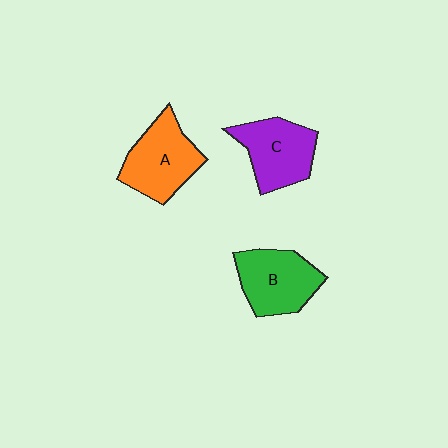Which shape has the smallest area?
Shape C (purple).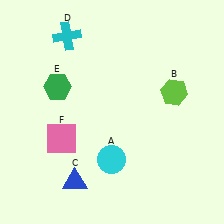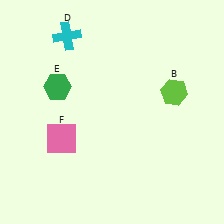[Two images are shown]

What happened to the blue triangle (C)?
The blue triangle (C) was removed in Image 2. It was in the bottom-left area of Image 1.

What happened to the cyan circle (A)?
The cyan circle (A) was removed in Image 2. It was in the bottom-left area of Image 1.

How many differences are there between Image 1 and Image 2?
There are 2 differences between the two images.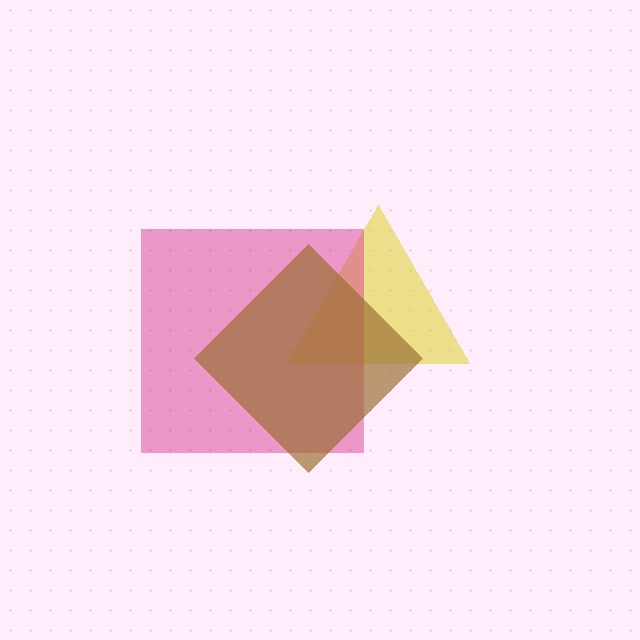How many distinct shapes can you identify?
There are 3 distinct shapes: a yellow triangle, a magenta square, a brown diamond.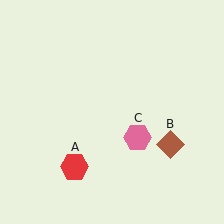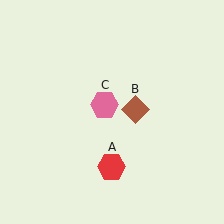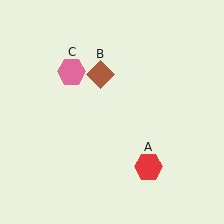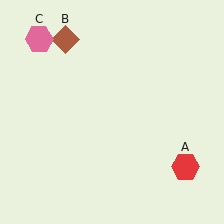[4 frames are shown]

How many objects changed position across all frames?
3 objects changed position: red hexagon (object A), brown diamond (object B), pink hexagon (object C).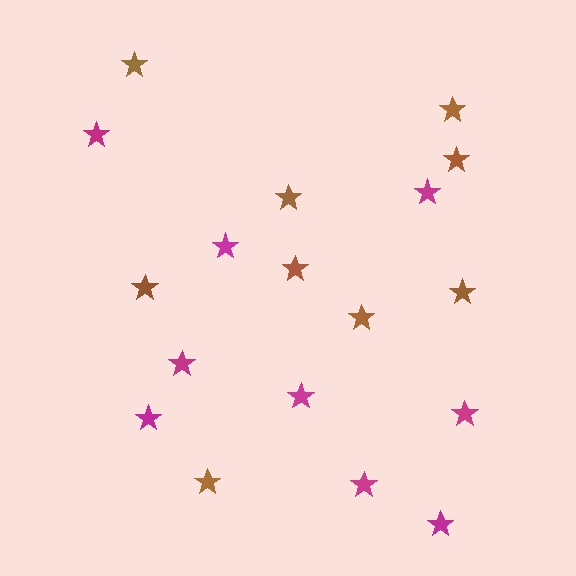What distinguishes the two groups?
There are 2 groups: one group of brown stars (9) and one group of magenta stars (9).